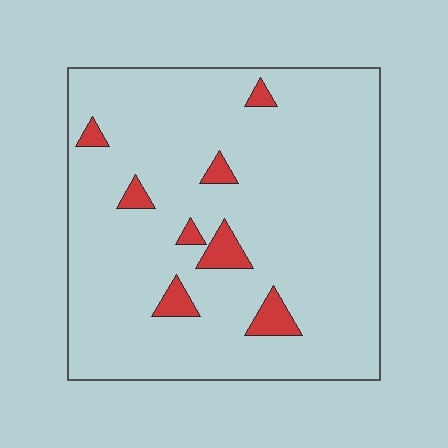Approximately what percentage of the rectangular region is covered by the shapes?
Approximately 5%.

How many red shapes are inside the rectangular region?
8.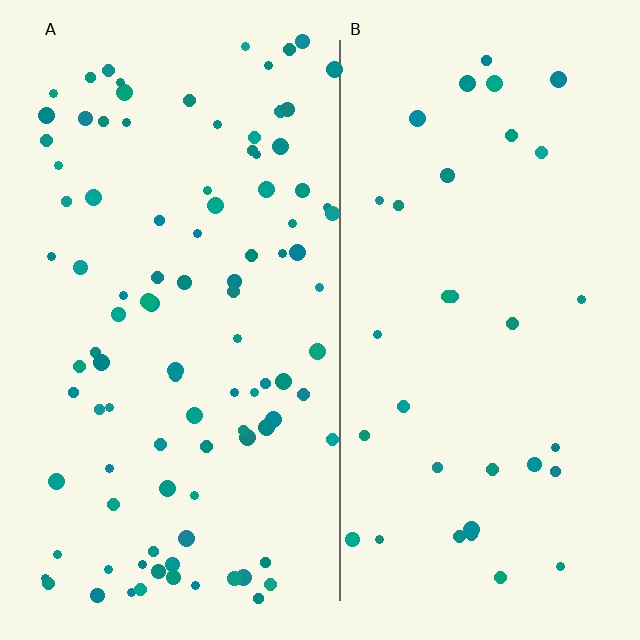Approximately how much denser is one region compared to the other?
Approximately 2.9× — region A over region B.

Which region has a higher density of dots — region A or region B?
A (the left).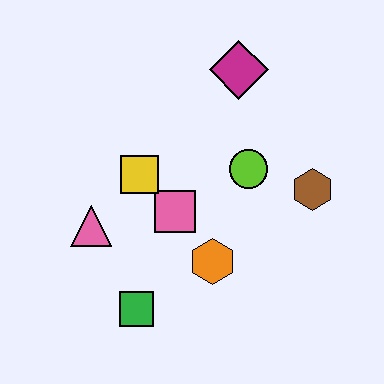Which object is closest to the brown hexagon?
The lime circle is closest to the brown hexagon.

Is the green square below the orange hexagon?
Yes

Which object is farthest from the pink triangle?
The brown hexagon is farthest from the pink triangle.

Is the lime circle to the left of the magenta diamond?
No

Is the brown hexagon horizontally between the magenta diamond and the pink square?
No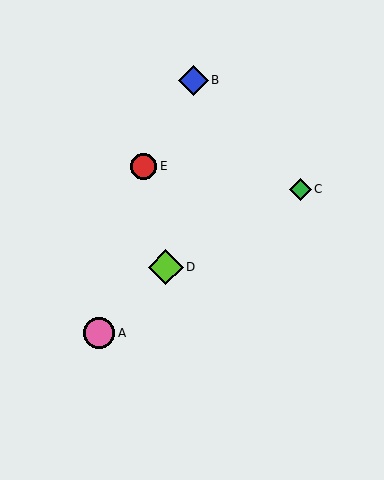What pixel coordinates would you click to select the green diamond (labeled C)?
Click at (300, 189) to select the green diamond C.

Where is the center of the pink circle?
The center of the pink circle is at (99, 333).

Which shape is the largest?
The lime diamond (labeled D) is the largest.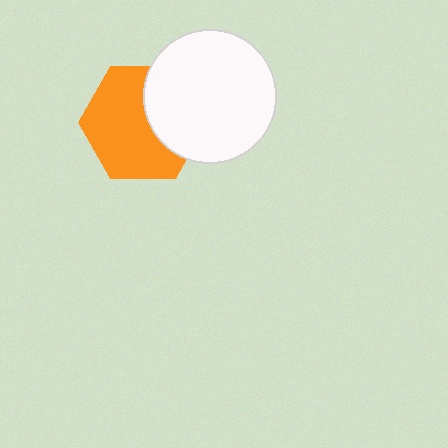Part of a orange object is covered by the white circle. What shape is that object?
It is a hexagon.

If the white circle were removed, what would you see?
You would see the complete orange hexagon.